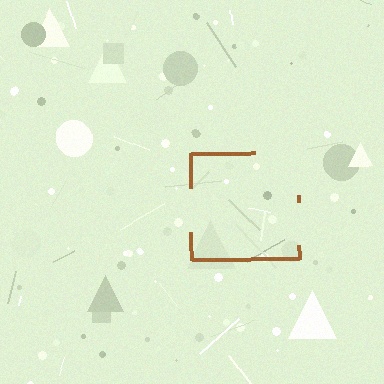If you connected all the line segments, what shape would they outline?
They would outline a square.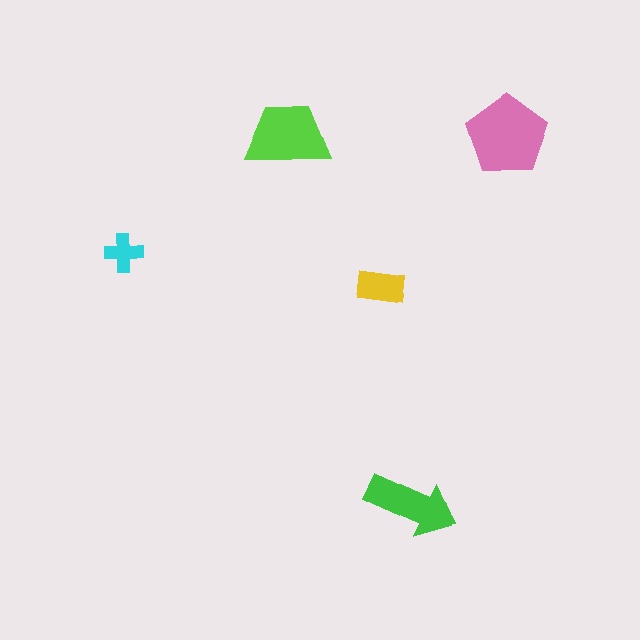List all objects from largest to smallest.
The pink pentagon, the lime trapezoid, the green arrow, the yellow rectangle, the cyan cross.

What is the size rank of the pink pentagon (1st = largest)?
1st.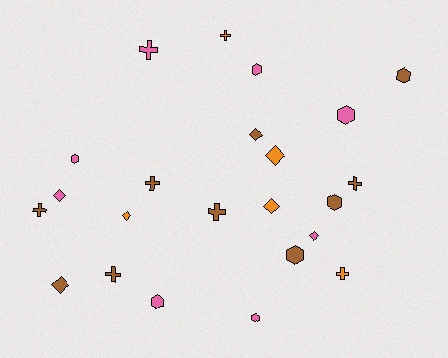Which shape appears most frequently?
Hexagon, with 8 objects.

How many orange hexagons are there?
There are no orange hexagons.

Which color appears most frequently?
Brown, with 10 objects.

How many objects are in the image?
There are 23 objects.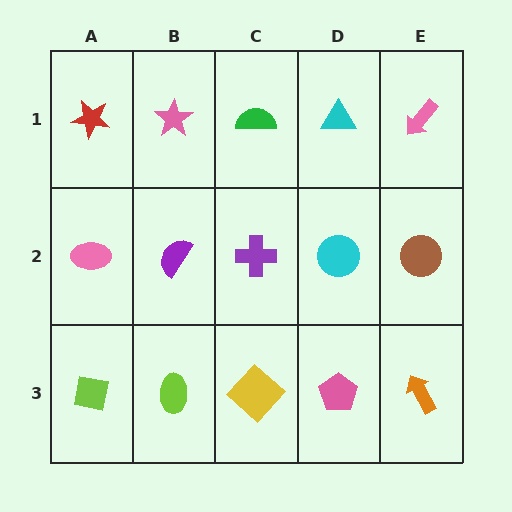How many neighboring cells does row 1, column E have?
2.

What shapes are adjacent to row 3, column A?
A pink ellipse (row 2, column A), a lime ellipse (row 3, column B).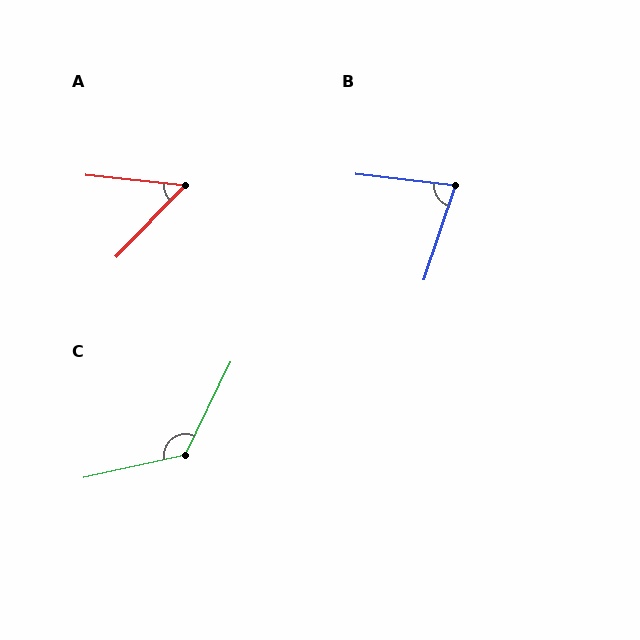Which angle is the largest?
C, at approximately 128 degrees.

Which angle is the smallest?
A, at approximately 52 degrees.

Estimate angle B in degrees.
Approximately 78 degrees.